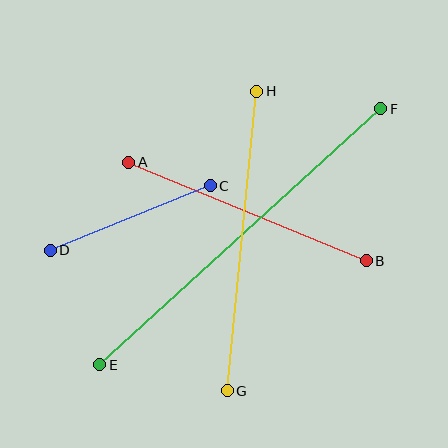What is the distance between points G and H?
The distance is approximately 301 pixels.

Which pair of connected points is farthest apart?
Points E and F are farthest apart.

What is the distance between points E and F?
The distance is approximately 380 pixels.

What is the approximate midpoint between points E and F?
The midpoint is at approximately (240, 237) pixels.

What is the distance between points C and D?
The distance is approximately 173 pixels.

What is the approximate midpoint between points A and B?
The midpoint is at approximately (248, 212) pixels.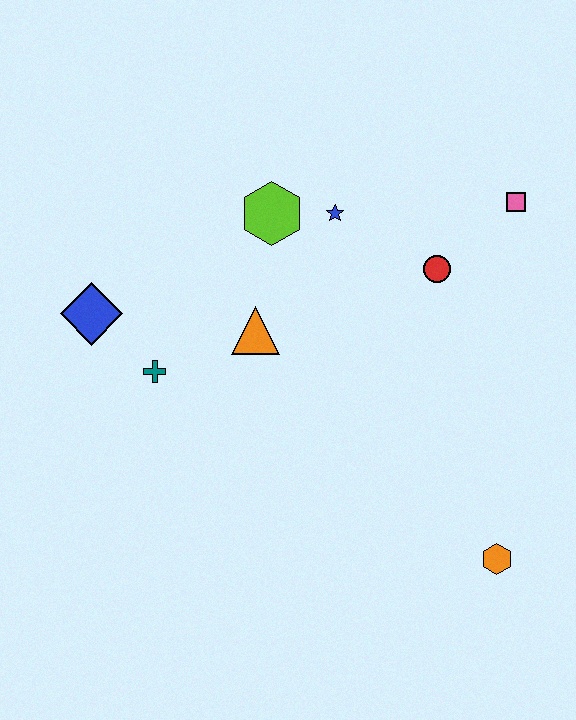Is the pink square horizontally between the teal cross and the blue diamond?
No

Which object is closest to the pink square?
The red circle is closest to the pink square.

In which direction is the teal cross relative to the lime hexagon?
The teal cross is below the lime hexagon.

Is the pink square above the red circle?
Yes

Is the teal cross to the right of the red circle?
No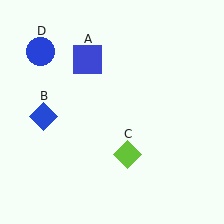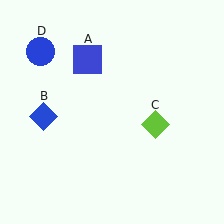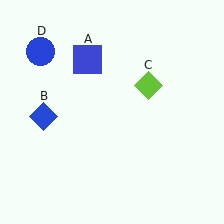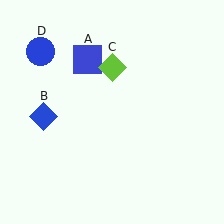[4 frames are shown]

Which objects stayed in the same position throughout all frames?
Blue square (object A) and blue diamond (object B) and blue circle (object D) remained stationary.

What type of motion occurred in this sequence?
The lime diamond (object C) rotated counterclockwise around the center of the scene.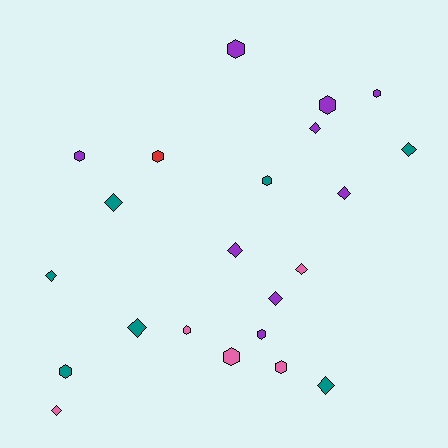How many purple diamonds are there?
There are 4 purple diamonds.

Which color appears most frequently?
Purple, with 9 objects.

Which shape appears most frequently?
Hexagon, with 11 objects.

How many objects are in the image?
There are 22 objects.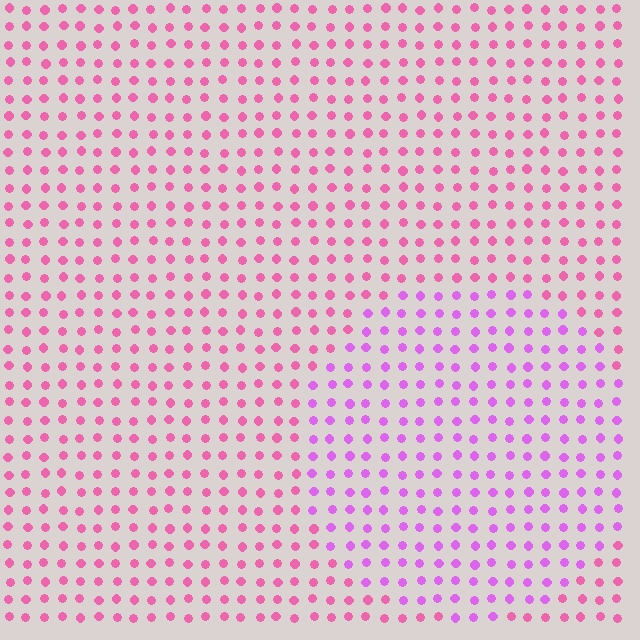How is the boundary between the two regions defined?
The boundary is defined purely by a slight shift in hue (about 36 degrees). Spacing, size, and orientation are identical on both sides.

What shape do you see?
I see a circle.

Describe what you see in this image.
The image is filled with small pink elements in a uniform arrangement. A circle-shaped region is visible where the elements are tinted to a slightly different hue, forming a subtle color boundary.